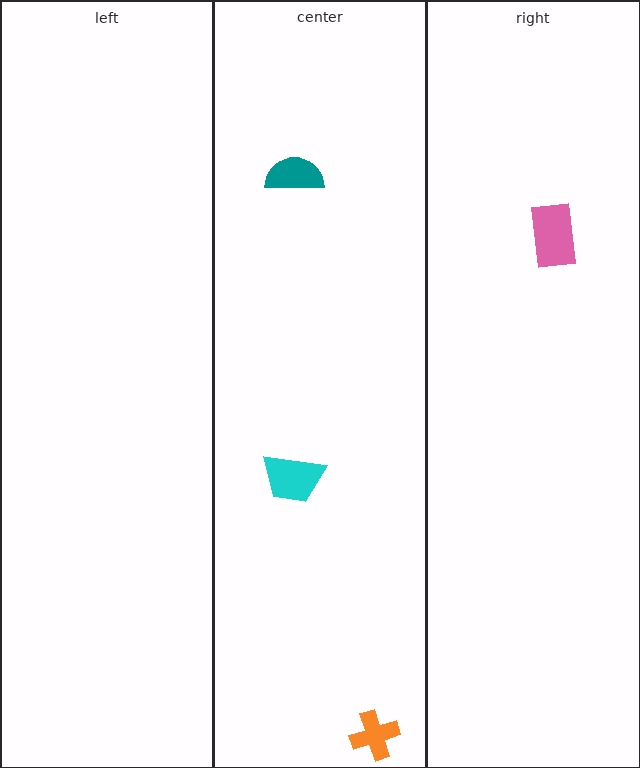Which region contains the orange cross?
The center region.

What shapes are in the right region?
The pink rectangle.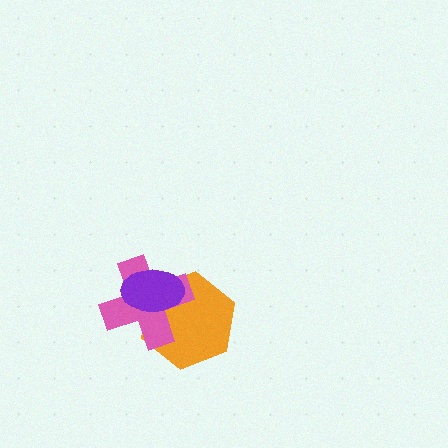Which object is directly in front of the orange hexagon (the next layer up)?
The pink cross is directly in front of the orange hexagon.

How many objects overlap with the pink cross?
2 objects overlap with the pink cross.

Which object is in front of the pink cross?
The purple ellipse is in front of the pink cross.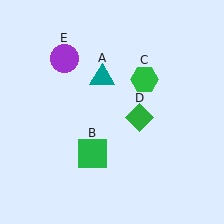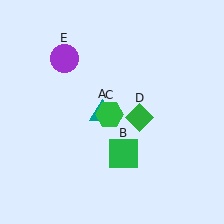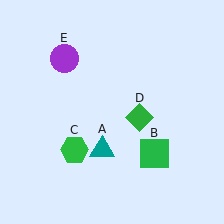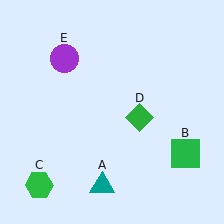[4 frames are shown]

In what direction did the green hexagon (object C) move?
The green hexagon (object C) moved down and to the left.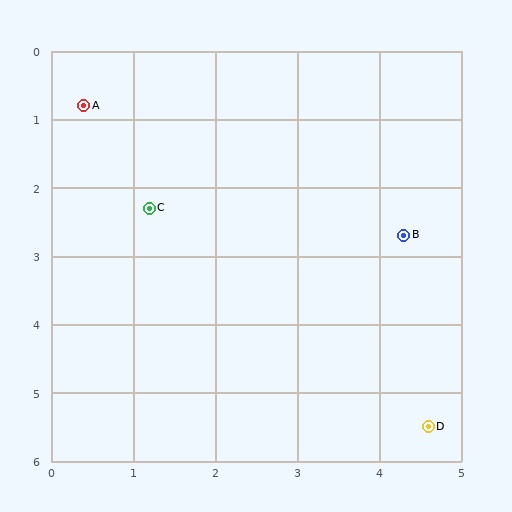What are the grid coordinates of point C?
Point C is at approximately (1.2, 2.3).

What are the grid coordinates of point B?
Point B is at approximately (4.3, 2.7).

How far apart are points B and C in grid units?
Points B and C are about 3.1 grid units apart.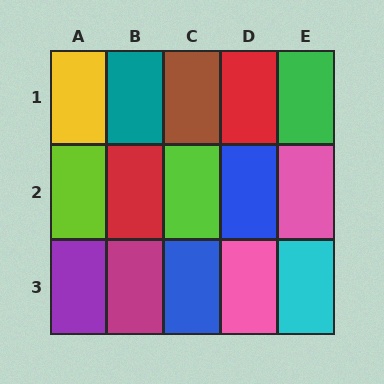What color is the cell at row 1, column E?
Green.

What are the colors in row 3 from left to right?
Purple, magenta, blue, pink, cyan.